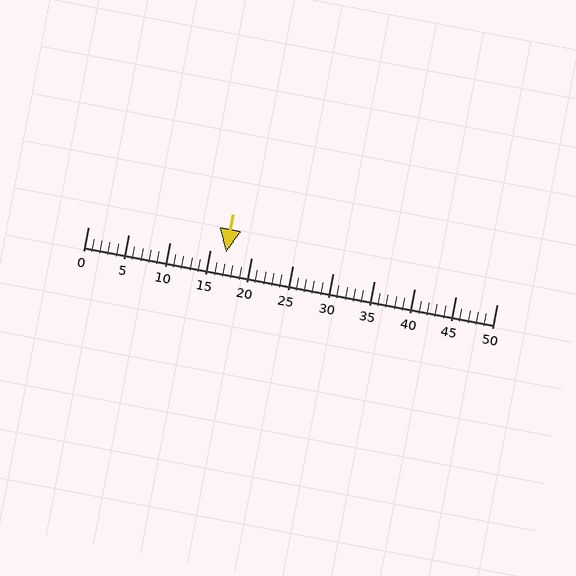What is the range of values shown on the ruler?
The ruler shows values from 0 to 50.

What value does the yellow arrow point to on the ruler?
The yellow arrow points to approximately 17.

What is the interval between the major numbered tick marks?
The major tick marks are spaced 5 units apart.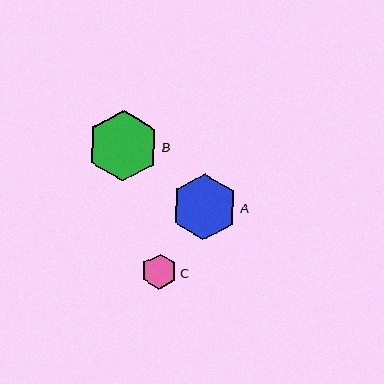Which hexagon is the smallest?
Hexagon C is the smallest with a size of approximately 35 pixels.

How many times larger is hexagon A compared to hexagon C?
Hexagon A is approximately 1.9 times the size of hexagon C.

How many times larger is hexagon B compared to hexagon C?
Hexagon B is approximately 2.0 times the size of hexagon C.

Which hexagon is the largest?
Hexagon B is the largest with a size of approximately 71 pixels.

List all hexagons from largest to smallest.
From largest to smallest: B, A, C.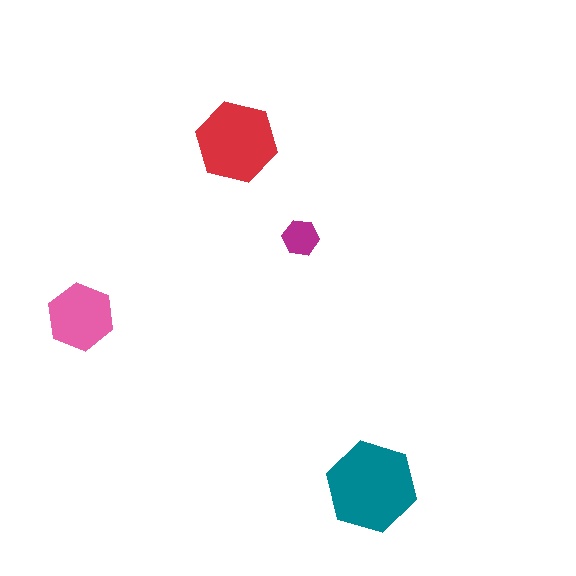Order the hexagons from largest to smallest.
the teal one, the red one, the pink one, the magenta one.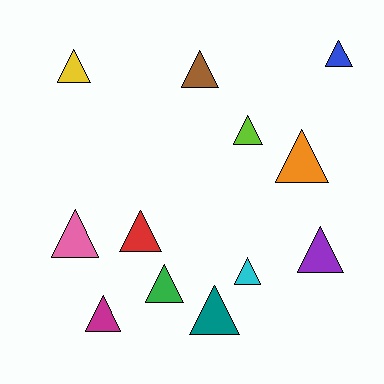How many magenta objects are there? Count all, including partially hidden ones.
There is 1 magenta object.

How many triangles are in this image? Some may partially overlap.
There are 12 triangles.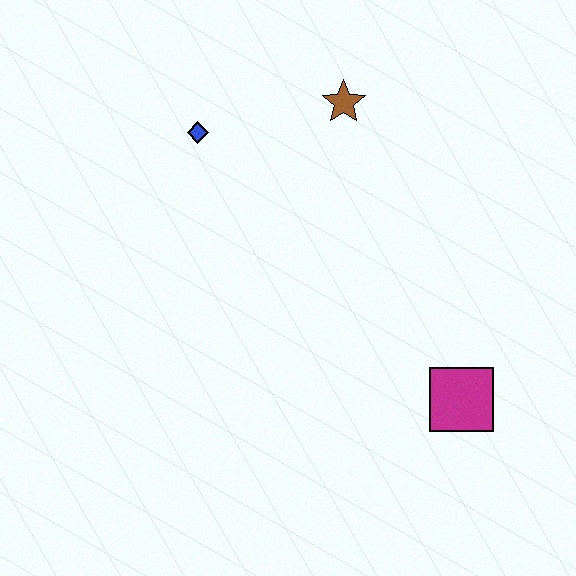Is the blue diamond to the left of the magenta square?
Yes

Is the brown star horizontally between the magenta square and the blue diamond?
Yes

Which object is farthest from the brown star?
The magenta square is farthest from the brown star.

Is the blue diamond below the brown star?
Yes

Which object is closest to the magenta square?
The brown star is closest to the magenta square.